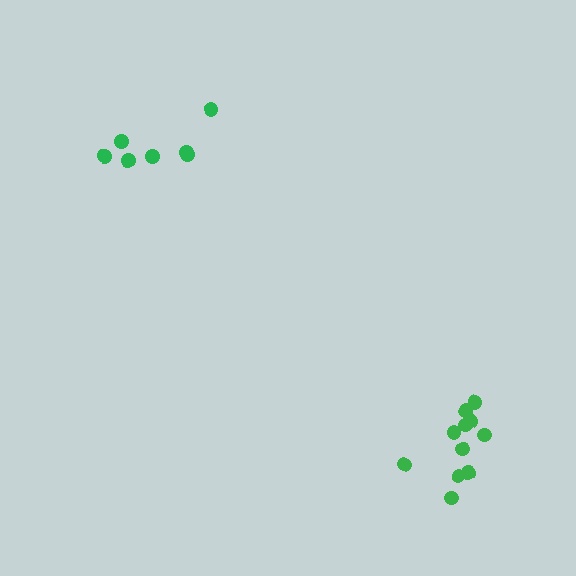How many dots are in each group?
Group 1: 11 dots, Group 2: 7 dots (18 total).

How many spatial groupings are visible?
There are 2 spatial groupings.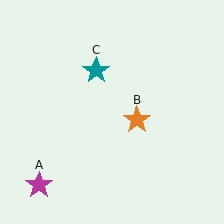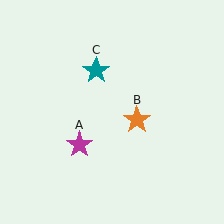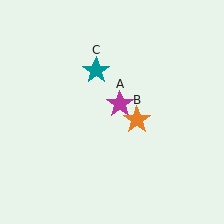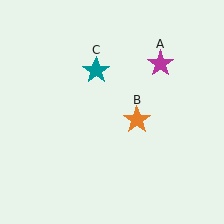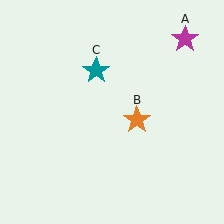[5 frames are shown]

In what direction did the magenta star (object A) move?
The magenta star (object A) moved up and to the right.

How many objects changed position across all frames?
1 object changed position: magenta star (object A).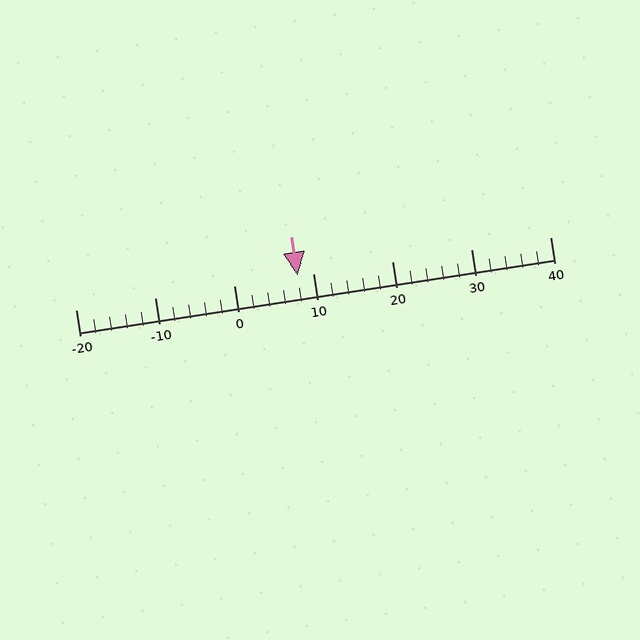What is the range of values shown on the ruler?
The ruler shows values from -20 to 40.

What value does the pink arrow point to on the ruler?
The pink arrow points to approximately 8.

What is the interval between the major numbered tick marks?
The major tick marks are spaced 10 units apart.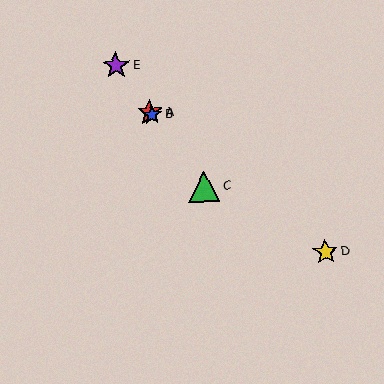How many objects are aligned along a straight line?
4 objects (A, B, C, E) are aligned along a straight line.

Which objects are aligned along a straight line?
Objects A, B, C, E are aligned along a straight line.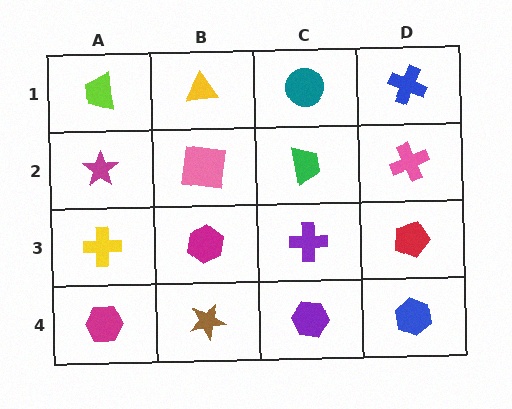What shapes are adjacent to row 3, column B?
A pink square (row 2, column B), a brown star (row 4, column B), a yellow cross (row 3, column A), a purple cross (row 3, column C).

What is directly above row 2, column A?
A lime trapezoid.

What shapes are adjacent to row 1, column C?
A green trapezoid (row 2, column C), a yellow triangle (row 1, column B), a blue cross (row 1, column D).